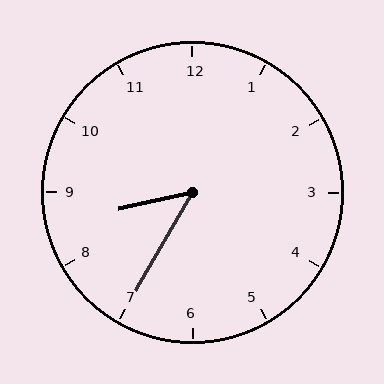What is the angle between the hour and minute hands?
Approximately 48 degrees.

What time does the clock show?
8:35.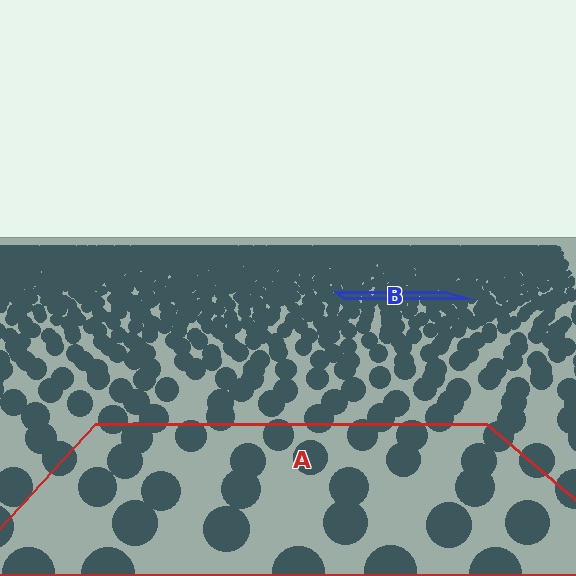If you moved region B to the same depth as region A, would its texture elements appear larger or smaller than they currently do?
They would appear larger. At a closer depth, the same texture elements are projected at a bigger on-screen size.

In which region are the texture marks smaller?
The texture marks are smaller in region B, because it is farther away.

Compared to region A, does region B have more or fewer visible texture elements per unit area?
Region B has more texture elements per unit area — they are packed more densely because it is farther away.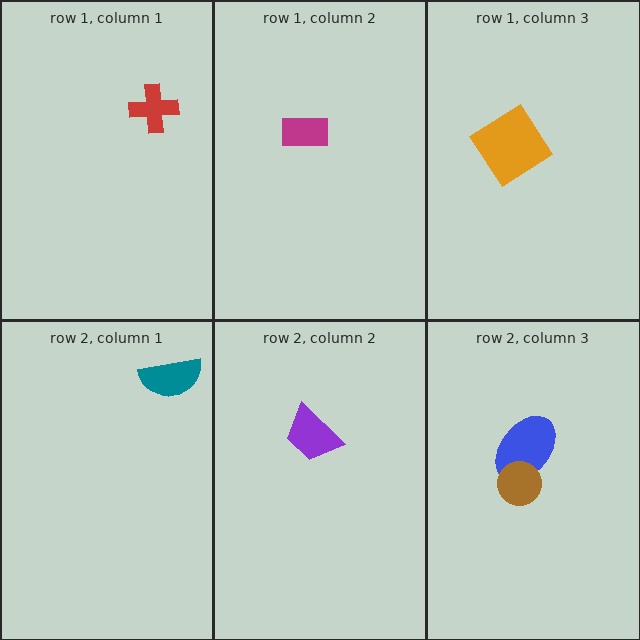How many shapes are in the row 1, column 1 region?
1.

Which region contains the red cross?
The row 1, column 1 region.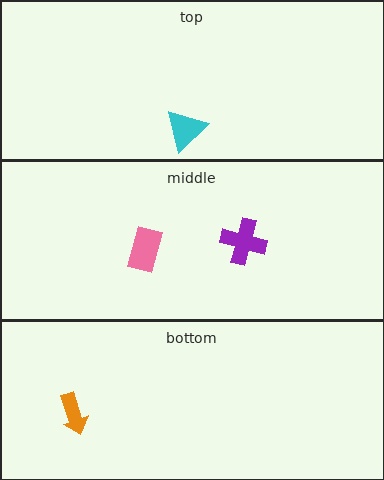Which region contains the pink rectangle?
The middle region.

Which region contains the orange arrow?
The bottom region.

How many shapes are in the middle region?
2.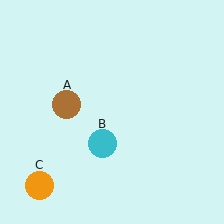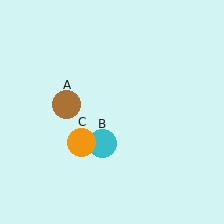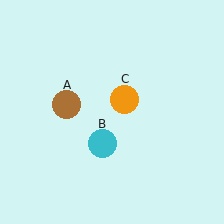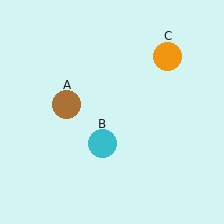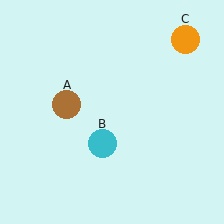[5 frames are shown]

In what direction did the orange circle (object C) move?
The orange circle (object C) moved up and to the right.